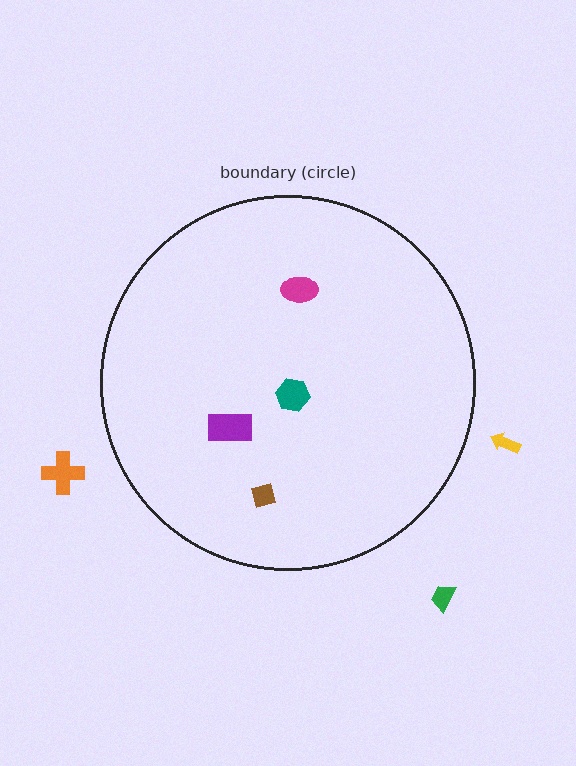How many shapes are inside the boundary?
4 inside, 3 outside.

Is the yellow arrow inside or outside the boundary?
Outside.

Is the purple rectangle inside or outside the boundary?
Inside.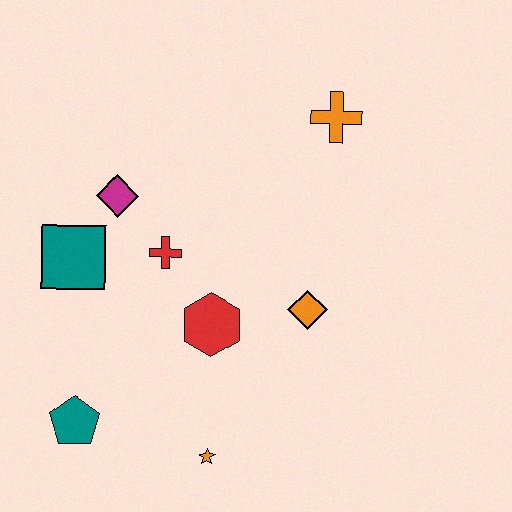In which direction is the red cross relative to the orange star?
The red cross is above the orange star.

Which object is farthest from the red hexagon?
The orange cross is farthest from the red hexagon.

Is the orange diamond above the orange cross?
No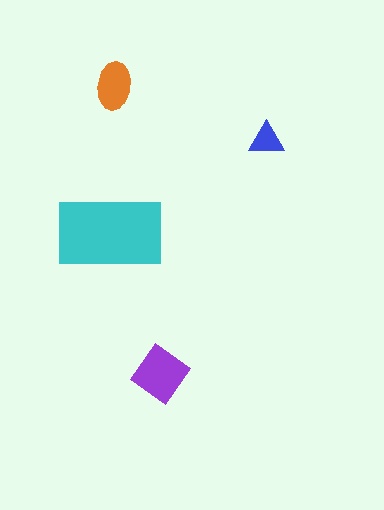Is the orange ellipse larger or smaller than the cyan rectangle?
Smaller.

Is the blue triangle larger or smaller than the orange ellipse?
Smaller.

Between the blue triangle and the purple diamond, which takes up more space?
The purple diamond.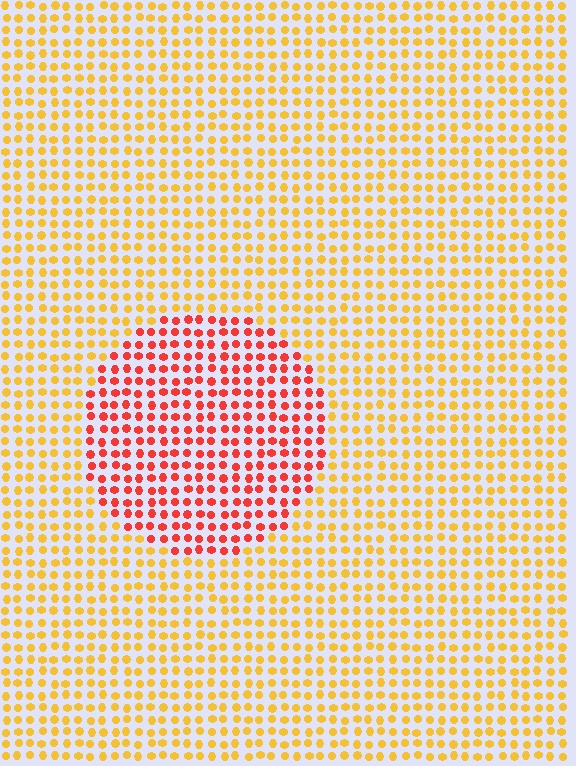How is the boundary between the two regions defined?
The boundary is defined purely by a slight shift in hue (about 43 degrees). Spacing, size, and orientation are identical on both sides.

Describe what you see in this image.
The image is filled with small yellow elements in a uniform arrangement. A circle-shaped region is visible where the elements are tinted to a slightly different hue, forming a subtle color boundary.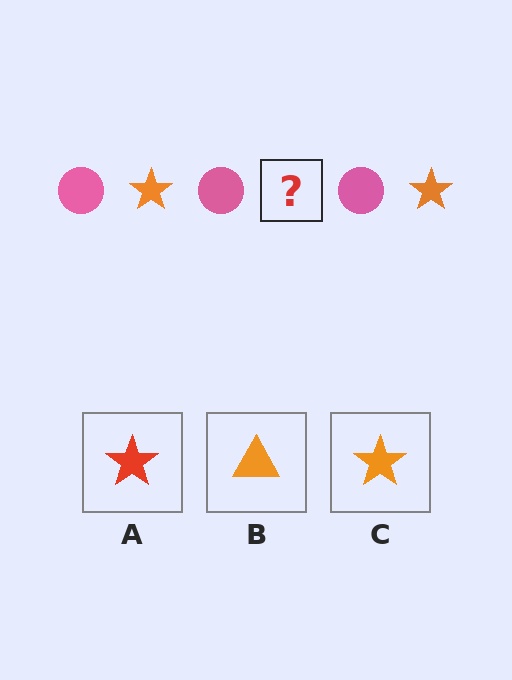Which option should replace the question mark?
Option C.